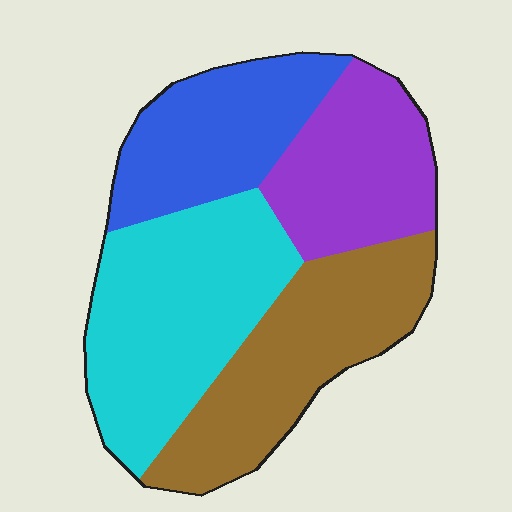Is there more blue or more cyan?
Cyan.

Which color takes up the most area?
Cyan, at roughly 30%.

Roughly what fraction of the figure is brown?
Brown takes up about one quarter (1/4) of the figure.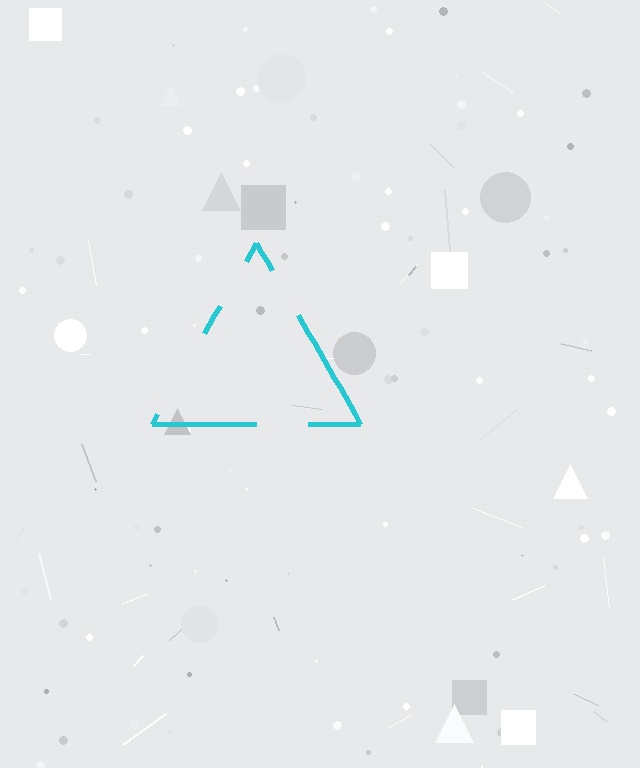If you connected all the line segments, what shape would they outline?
They would outline a triangle.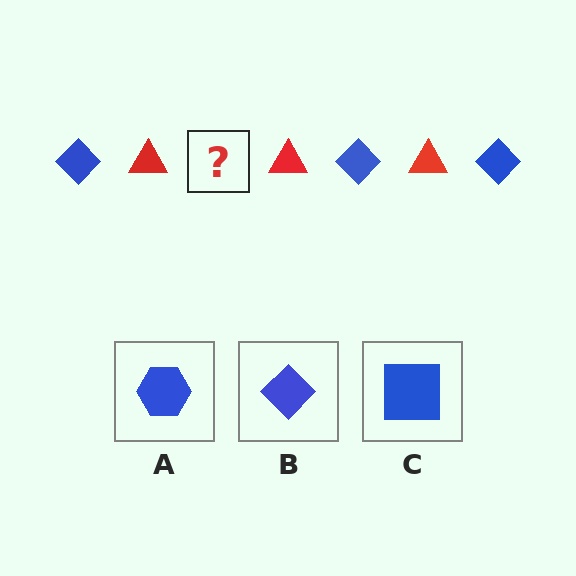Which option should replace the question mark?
Option B.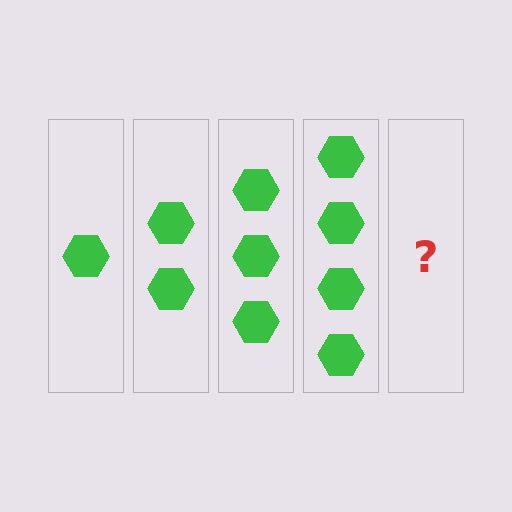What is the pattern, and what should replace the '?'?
The pattern is that each step adds one more hexagon. The '?' should be 5 hexagons.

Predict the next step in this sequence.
The next step is 5 hexagons.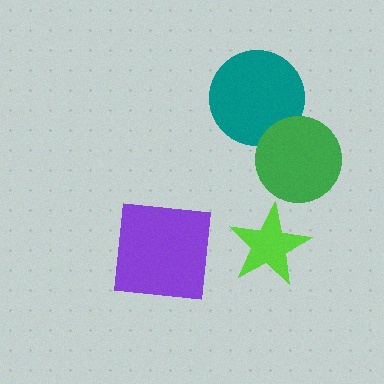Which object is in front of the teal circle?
The green circle is in front of the teal circle.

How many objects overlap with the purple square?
0 objects overlap with the purple square.